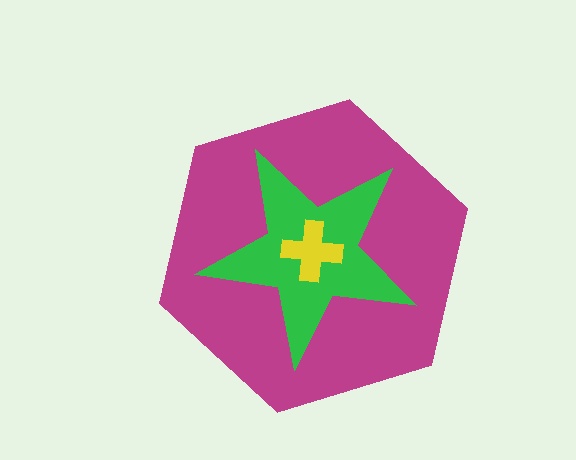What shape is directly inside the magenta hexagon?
The green star.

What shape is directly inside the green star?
The yellow cross.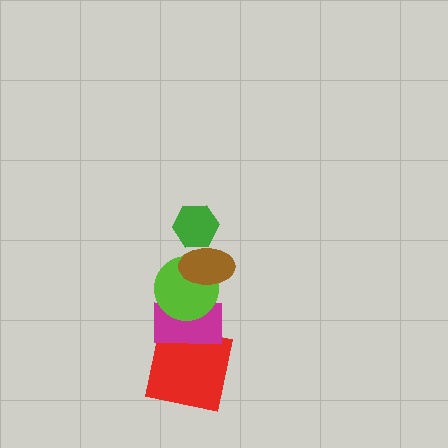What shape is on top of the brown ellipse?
The green hexagon is on top of the brown ellipse.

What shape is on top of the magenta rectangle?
The lime circle is on top of the magenta rectangle.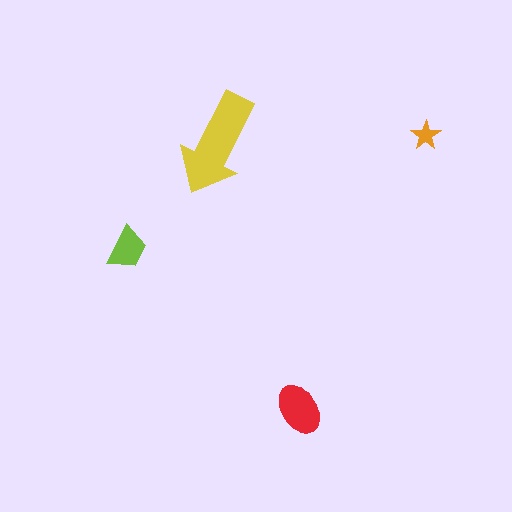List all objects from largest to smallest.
The yellow arrow, the red ellipse, the lime trapezoid, the orange star.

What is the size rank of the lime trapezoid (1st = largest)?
3rd.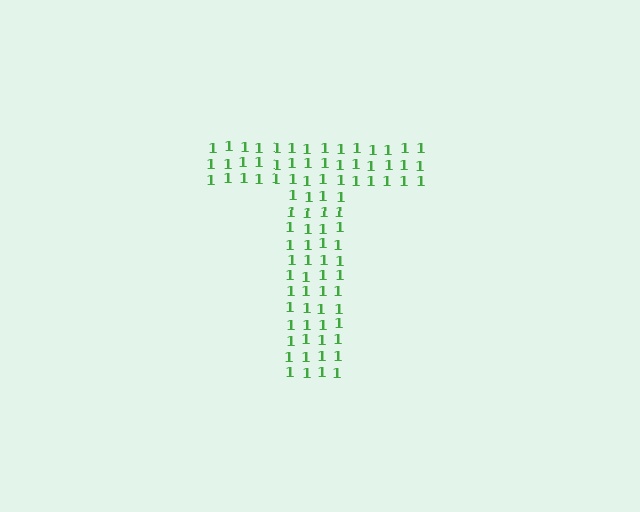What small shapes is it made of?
It is made of small digit 1's.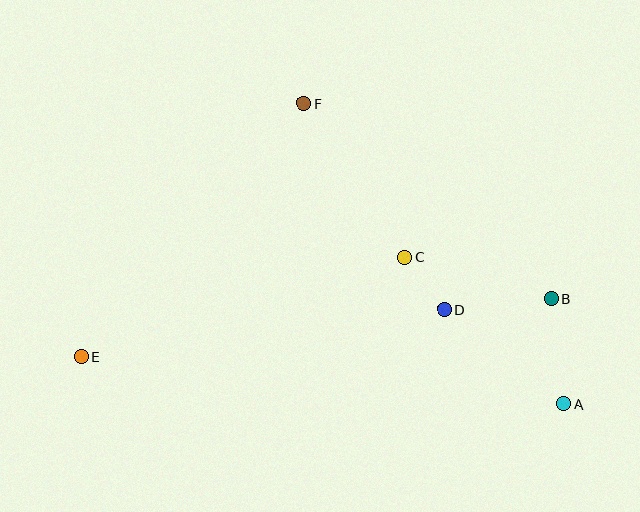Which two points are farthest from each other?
Points A and E are farthest from each other.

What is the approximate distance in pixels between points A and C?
The distance between A and C is approximately 216 pixels.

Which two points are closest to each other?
Points C and D are closest to each other.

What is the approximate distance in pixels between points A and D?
The distance between A and D is approximately 153 pixels.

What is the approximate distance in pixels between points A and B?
The distance between A and B is approximately 106 pixels.